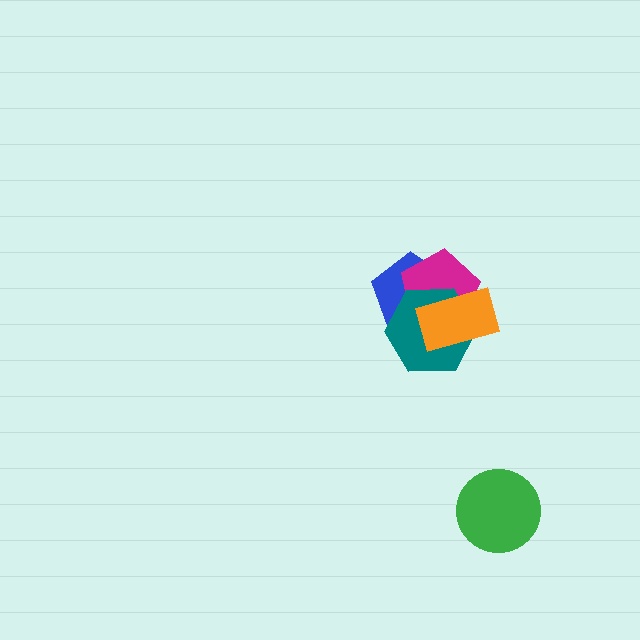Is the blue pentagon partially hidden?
Yes, it is partially covered by another shape.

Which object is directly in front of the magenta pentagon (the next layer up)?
The teal hexagon is directly in front of the magenta pentagon.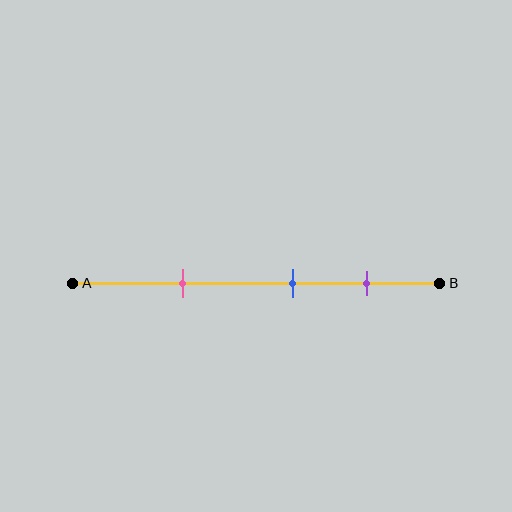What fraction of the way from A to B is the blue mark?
The blue mark is approximately 60% (0.6) of the way from A to B.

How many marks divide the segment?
There are 3 marks dividing the segment.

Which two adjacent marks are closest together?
The blue and purple marks are the closest adjacent pair.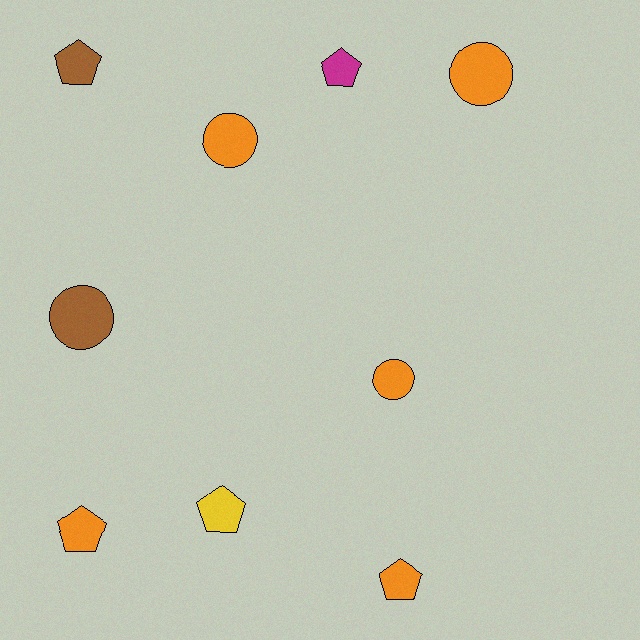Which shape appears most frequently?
Pentagon, with 5 objects.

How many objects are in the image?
There are 9 objects.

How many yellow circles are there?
There are no yellow circles.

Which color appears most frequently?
Orange, with 5 objects.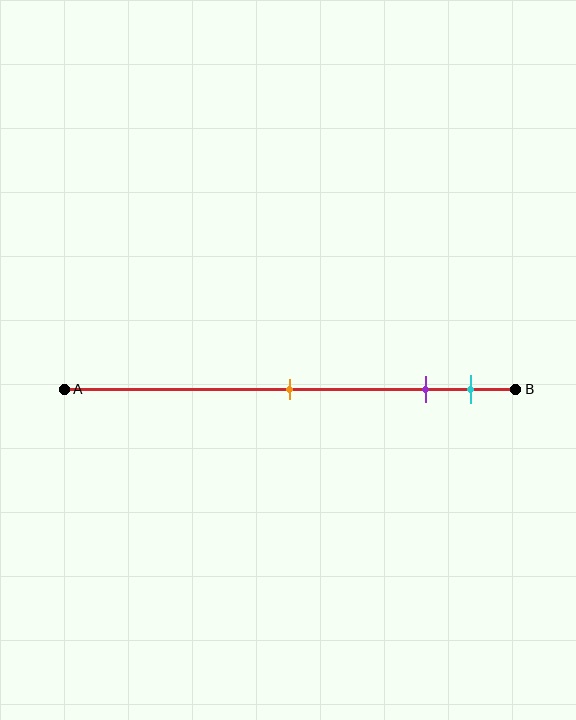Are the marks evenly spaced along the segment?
No, the marks are not evenly spaced.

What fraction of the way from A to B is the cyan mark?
The cyan mark is approximately 90% (0.9) of the way from A to B.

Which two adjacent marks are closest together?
The purple and cyan marks are the closest adjacent pair.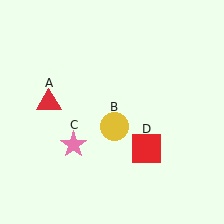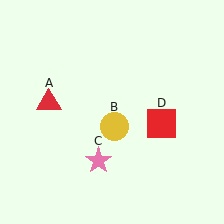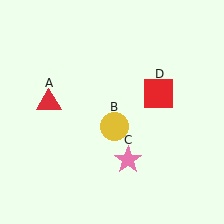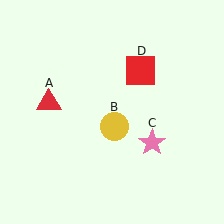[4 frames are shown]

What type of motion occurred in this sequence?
The pink star (object C), red square (object D) rotated counterclockwise around the center of the scene.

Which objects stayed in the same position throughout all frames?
Red triangle (object A) and yellow circle (object B) remained stationary.